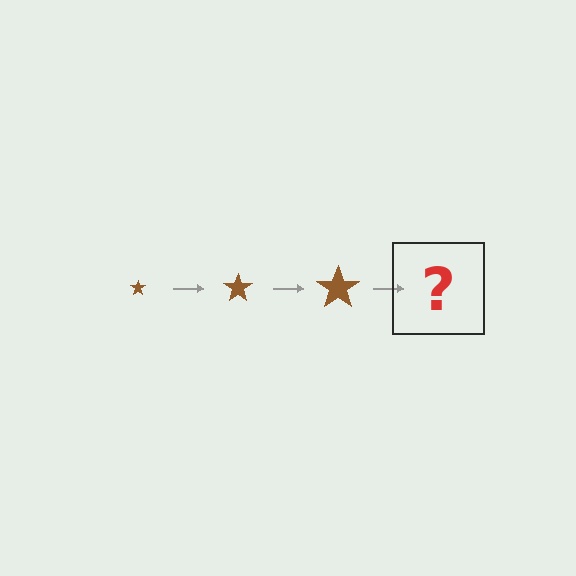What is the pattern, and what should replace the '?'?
The pattern is that the star gets progressively larger each step. The '?' should be a brown star, larger than the previous one.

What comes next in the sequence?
The next element should be a brown star, larger than the previous one.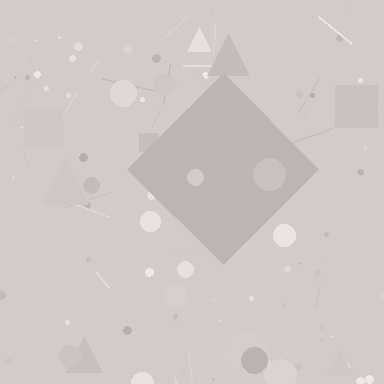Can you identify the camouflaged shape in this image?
The camouflaged shape is a diamond.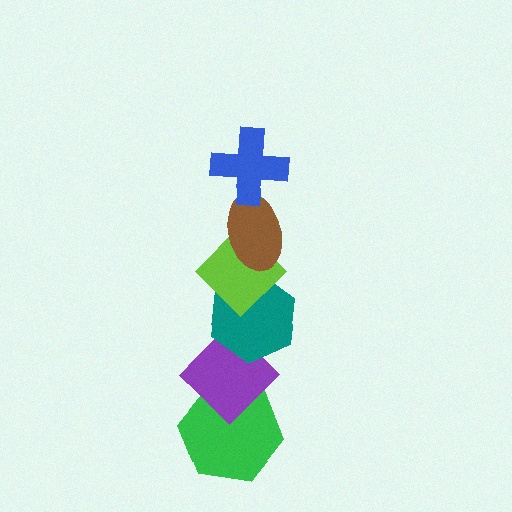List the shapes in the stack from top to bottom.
From top to bottom: the blue cross, the brown ellipse, the lime diamond, the teal hexagon, the purple diamond, the green hexagon.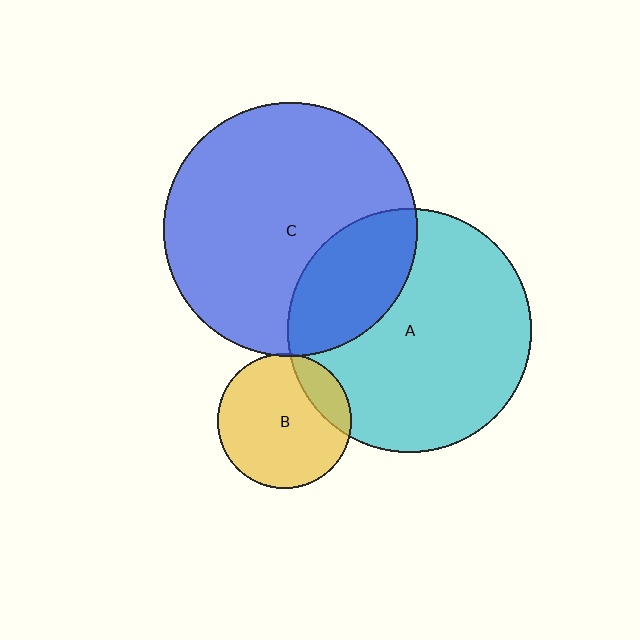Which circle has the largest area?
Circle C (blue).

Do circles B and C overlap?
Yes.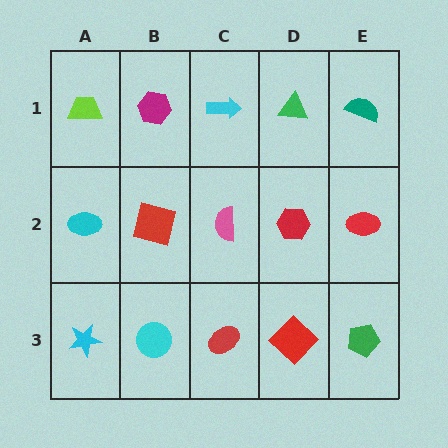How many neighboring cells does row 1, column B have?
3.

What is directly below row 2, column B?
A cyan circle.